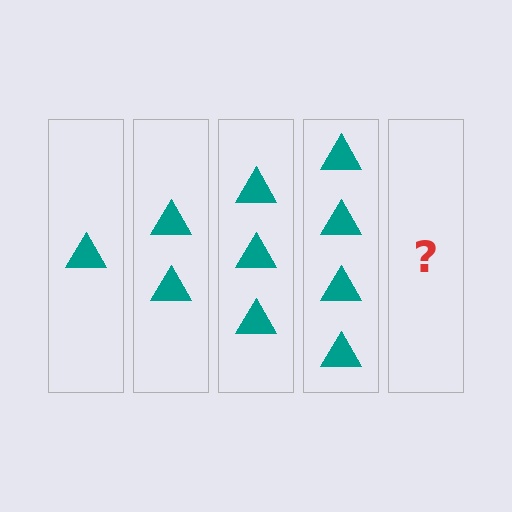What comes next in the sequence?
The next element should be 5 triangles.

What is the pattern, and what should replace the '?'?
The pattern is that each step adds one more triangle. The '?' should be 5 triangles.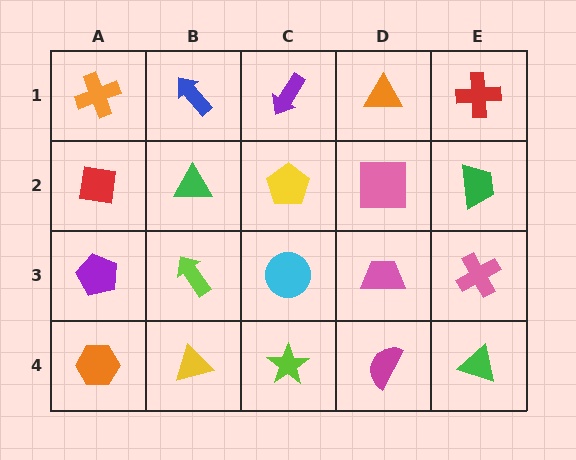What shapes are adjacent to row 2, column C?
A purple arrow (row 1, column C), a cyan circle (row 3, column C), a green triangle (row 2, column B), a pink square (row 2, column D).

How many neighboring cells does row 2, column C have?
4.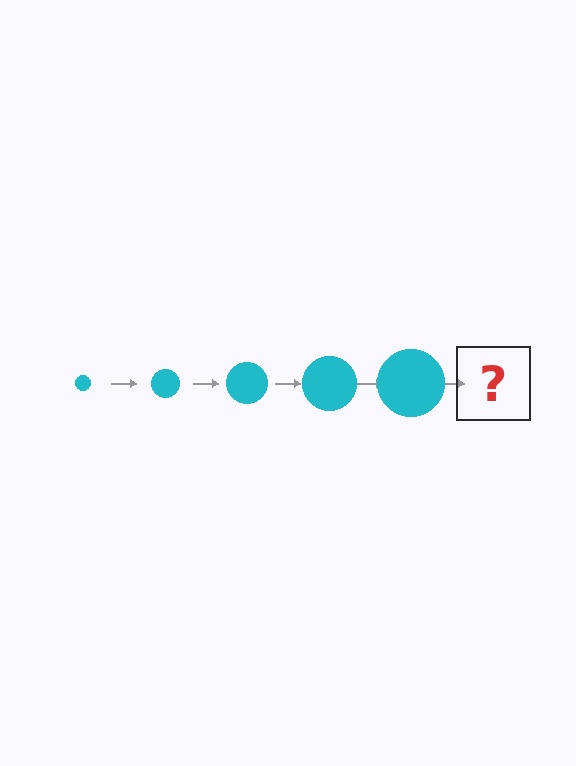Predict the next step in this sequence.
The next step is a cyan circle, larger than the previous one.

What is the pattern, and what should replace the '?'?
The pattern is that the circle gets progressively larger each step. The '?' should be a cyan circle, larger than the previous one.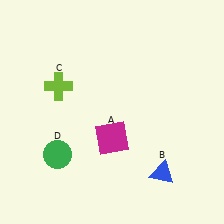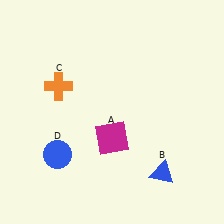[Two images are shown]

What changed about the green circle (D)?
In Image 1, D is green. In Image 2, it changed to blue.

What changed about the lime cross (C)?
In Image 1, C is lime. In Image 2, it changed to orange.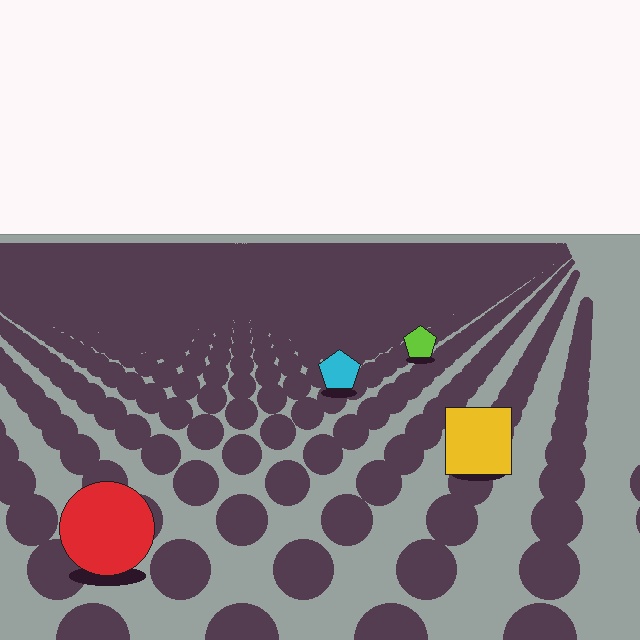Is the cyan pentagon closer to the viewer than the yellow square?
No. The yellow square is closer — you can tell from the texture gradient: the ground texture is coarser near it.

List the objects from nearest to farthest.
From nearest to farthest: the red circle, the yellow square, the cyan pentagon, the lime pentagon.